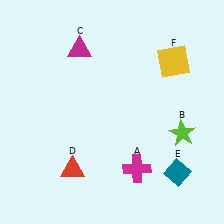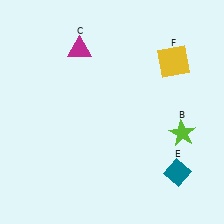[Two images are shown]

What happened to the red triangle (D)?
The red triangle (D) was removed in Image 2. It was in the bottom-left area of Image 1.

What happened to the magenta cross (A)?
The magenta cross (A) was removed in Image 2. It was in the bottom-right area of Image 1.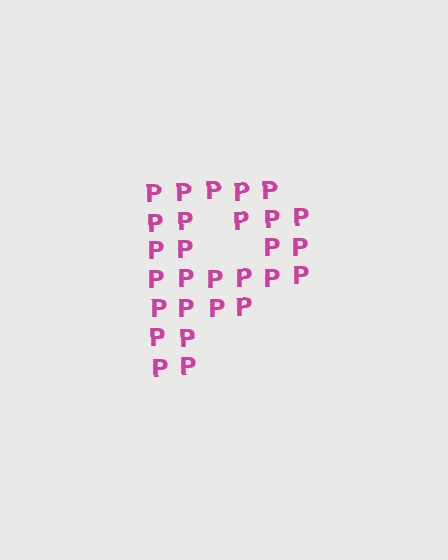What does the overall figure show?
The overall figure shows the letter P.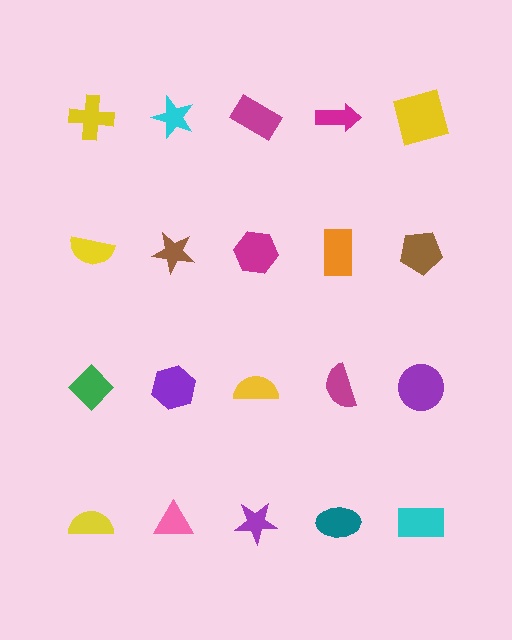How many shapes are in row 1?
5 shapes.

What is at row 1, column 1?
A yellow cross.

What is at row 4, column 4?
A teal ellipse.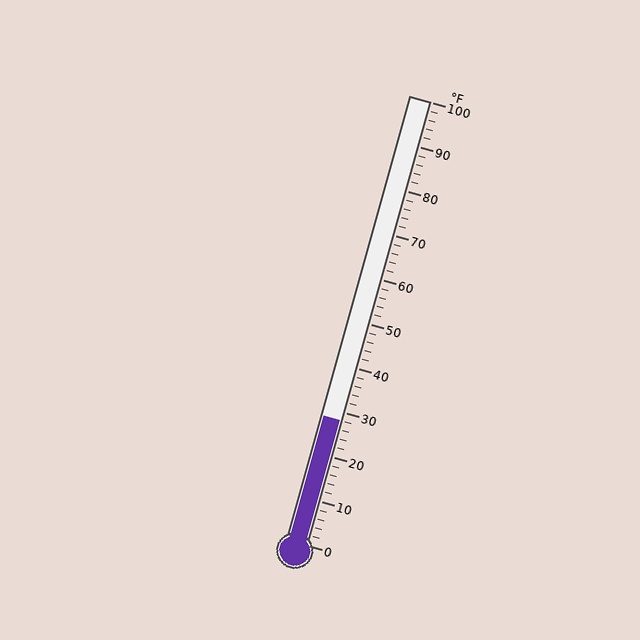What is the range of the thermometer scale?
The thermometer scale ranges from 0°F to 100°F.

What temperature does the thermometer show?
The thermometer shows approximately 28°F.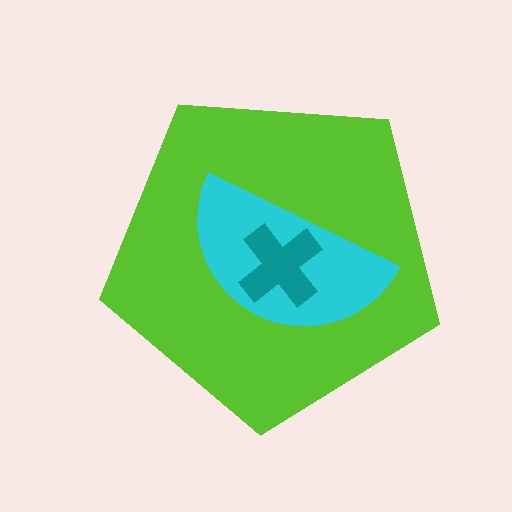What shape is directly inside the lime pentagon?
The cyan semicircle.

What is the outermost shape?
The lime pentagon.